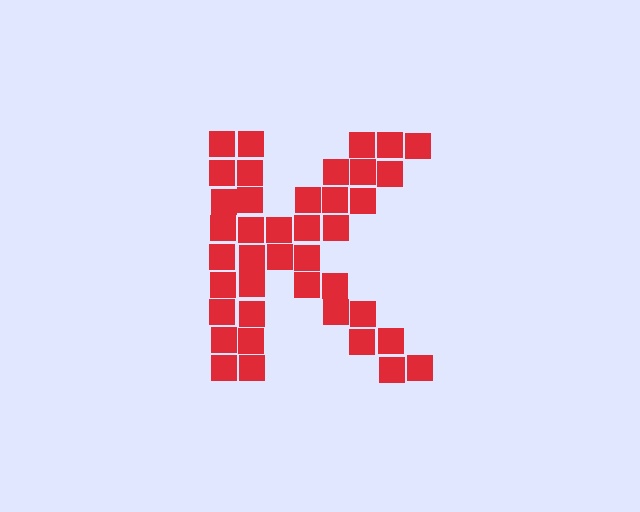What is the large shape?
The large shape is the letter K.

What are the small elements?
The small elements are squares.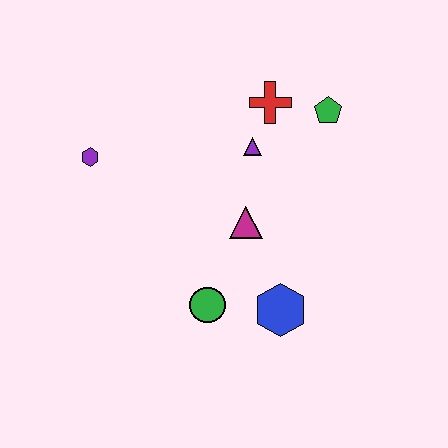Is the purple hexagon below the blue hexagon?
No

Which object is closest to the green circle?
The blue hexagon is closest to the green circle.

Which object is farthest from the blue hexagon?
The purple hexagon is farthest from the blue hexagon.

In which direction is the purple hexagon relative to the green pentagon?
The purple hexagon is to the left of the green pentagon.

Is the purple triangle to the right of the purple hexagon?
Yes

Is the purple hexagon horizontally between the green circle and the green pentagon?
No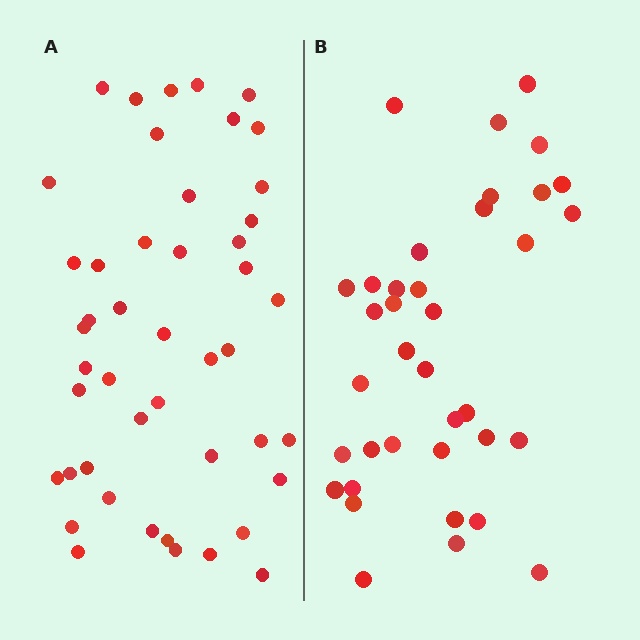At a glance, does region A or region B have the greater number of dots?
Region A (the left region) has more dots.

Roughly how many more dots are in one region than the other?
Region A has roughly 8 or so more dots than region B.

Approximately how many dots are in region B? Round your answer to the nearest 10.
About 40 dots. (The exact count is 37, which rounds to 40.)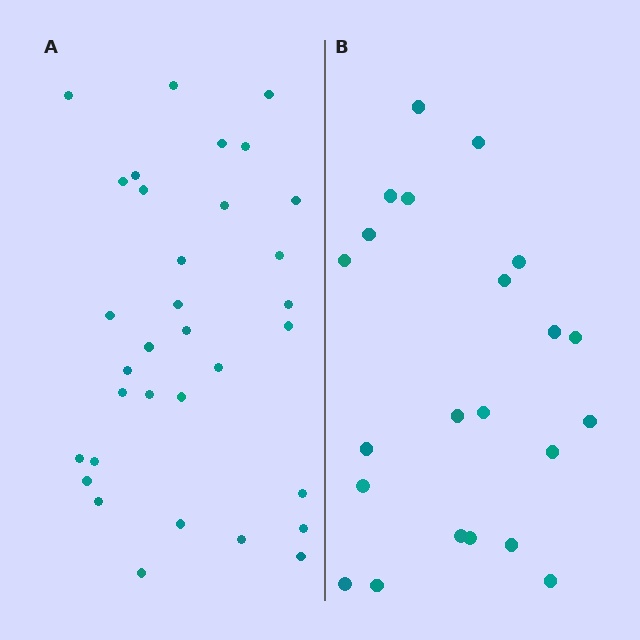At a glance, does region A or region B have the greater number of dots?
Region A (the left region) has more dots.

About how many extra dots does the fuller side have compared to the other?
Region A has roughly 12 or so more dots than region B.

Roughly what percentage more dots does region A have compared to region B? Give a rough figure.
About 50% more.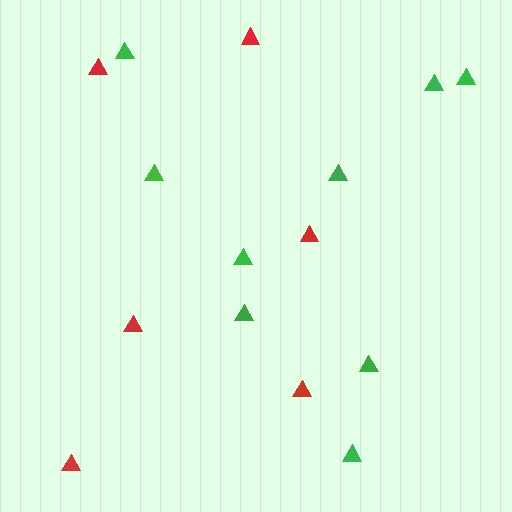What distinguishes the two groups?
There are 2 groups: one group of red triangles (6) and one group of green triangles (9).